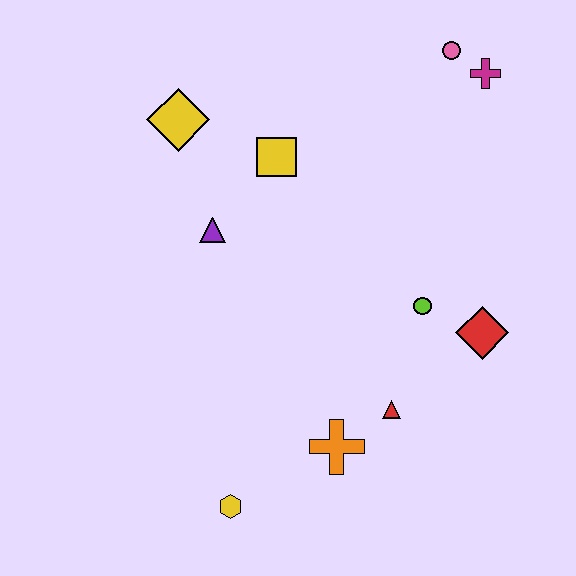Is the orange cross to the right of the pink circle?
No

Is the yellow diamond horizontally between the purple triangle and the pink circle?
No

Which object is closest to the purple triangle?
The yellow square is closest to the purple triangle.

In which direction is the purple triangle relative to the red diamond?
The purple triangle is to the left of the red diamond.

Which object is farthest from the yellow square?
The yellow hexagon is farthest from the yellow square.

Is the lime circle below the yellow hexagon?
No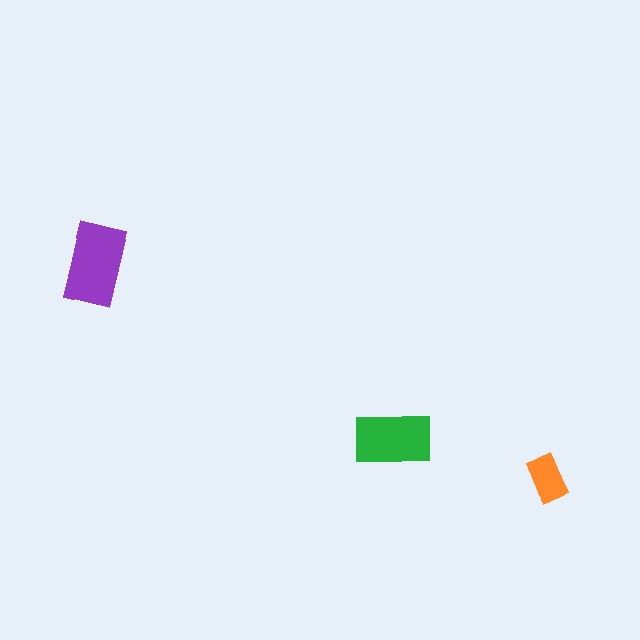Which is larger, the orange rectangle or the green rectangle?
The green one.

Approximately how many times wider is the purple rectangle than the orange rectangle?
About 2 times wider.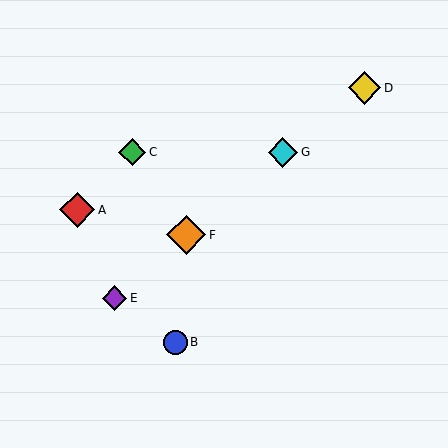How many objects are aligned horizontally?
2 objects (C, G) are aligned horizontally.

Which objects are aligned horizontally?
Objects C, G are aligned horizontally.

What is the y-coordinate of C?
Object C is at y≈152.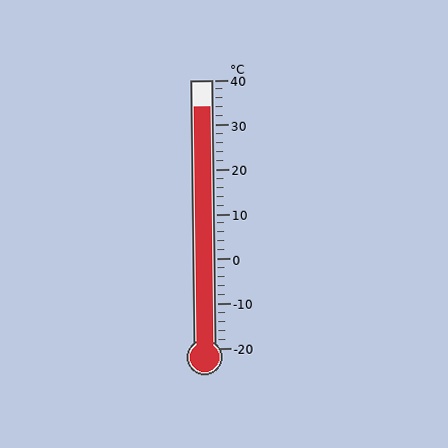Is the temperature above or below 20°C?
The temperature is above 20°C.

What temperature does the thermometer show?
The thermometer shows approximately 34°C.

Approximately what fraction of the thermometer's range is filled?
The thermometer is filled to approximately 90% of its range.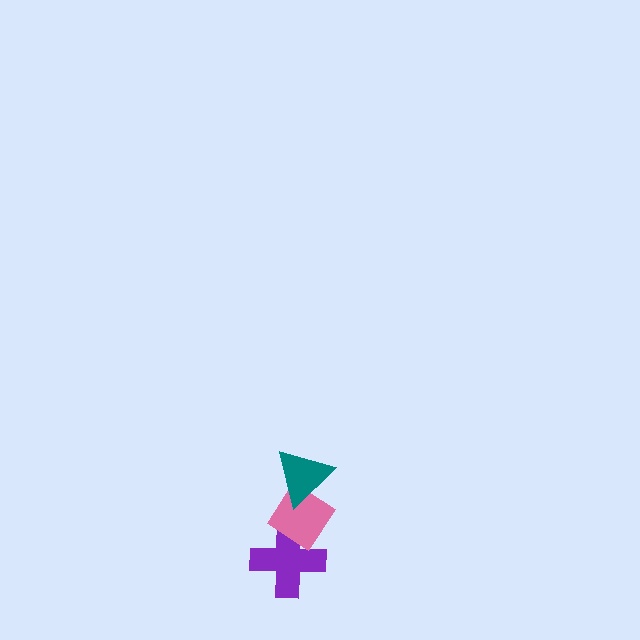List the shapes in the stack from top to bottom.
From top to bottom: the teal triangle, the pink diamond, the purple cross.